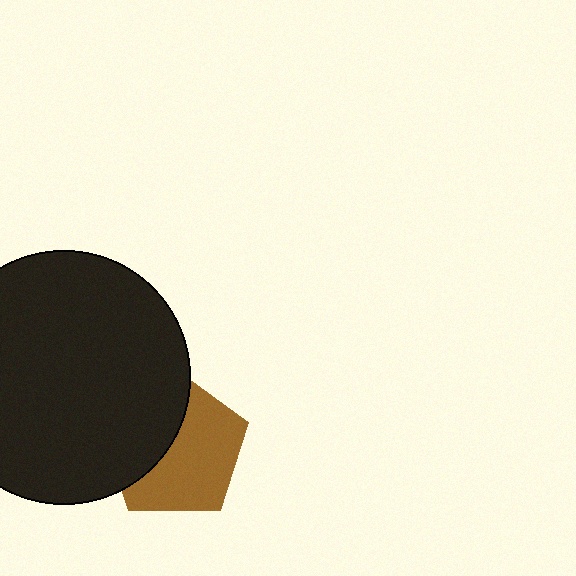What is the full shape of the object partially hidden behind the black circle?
The partially hidden object is a brown pentagon.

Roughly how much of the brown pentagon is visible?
About half of it is visible (roughly 59%).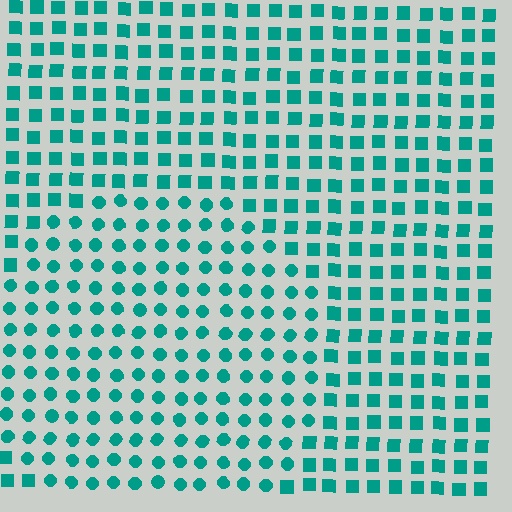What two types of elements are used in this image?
The image uses circles inside the circle region and squares outside it.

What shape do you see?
I see a circle.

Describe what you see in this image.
The image is filled with small teal elements arranged in a uniform grid. A circle-shaped region contains circles, while the surrounding area contains squares. The boundary is defined purely by the change in element shape.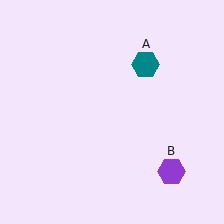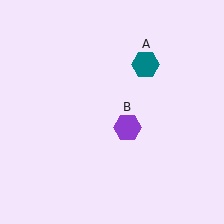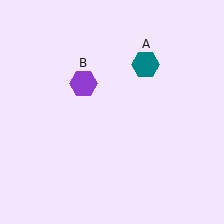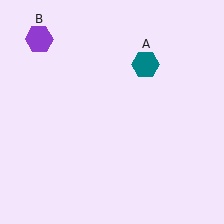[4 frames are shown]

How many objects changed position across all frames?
1 object changed position: purple hexagon (object B).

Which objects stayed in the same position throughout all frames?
Teal hexagon (object A) remained stationary.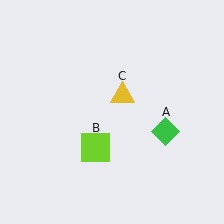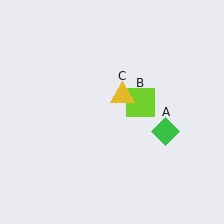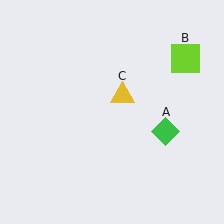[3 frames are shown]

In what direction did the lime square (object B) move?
The lime square (object B) moved up and to the right.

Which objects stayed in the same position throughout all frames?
Green diamond (object A) and yellow triangle (object C) remained stationary.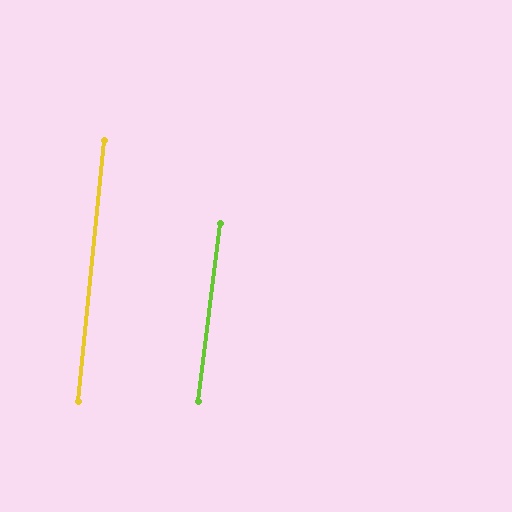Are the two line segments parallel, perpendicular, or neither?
Parallel — their directions differ by only 1.3°.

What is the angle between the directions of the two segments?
Approximately 1 degree.